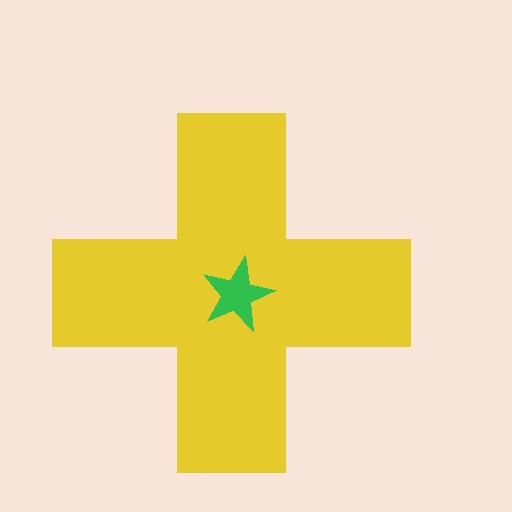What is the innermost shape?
The green star.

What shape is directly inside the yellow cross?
The green star.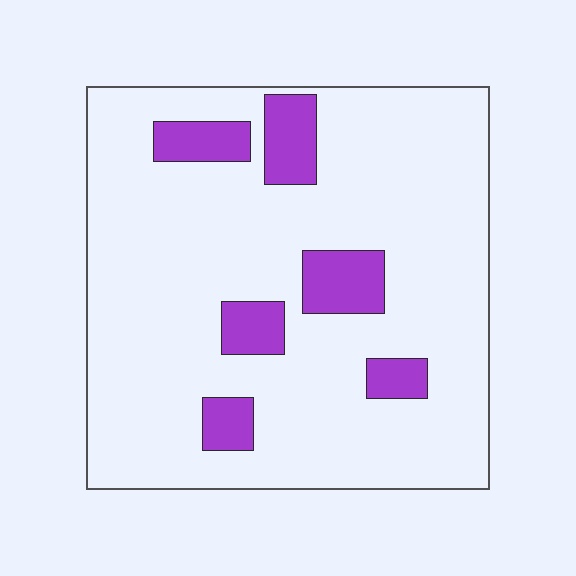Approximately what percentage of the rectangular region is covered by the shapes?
Approximately 15%.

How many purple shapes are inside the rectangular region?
6.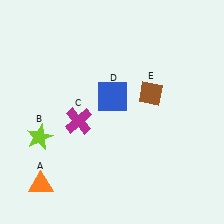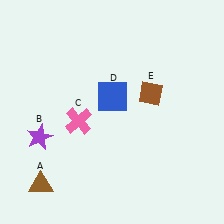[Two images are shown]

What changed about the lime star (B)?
In Image 1, B is lime. In Image 2, it changed to purple.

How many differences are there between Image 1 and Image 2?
There are 3 differences between the two images.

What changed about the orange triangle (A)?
In Image 1, A is orange. In Image 2, it changed to brown.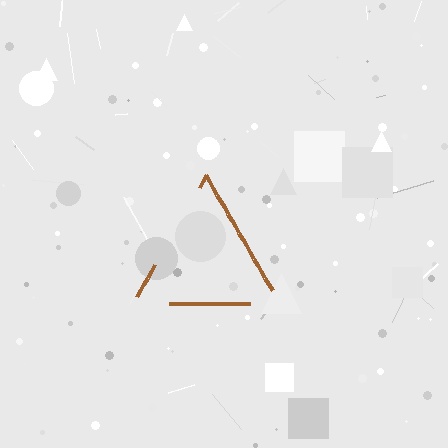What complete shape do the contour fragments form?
The contour fragments form a triangle.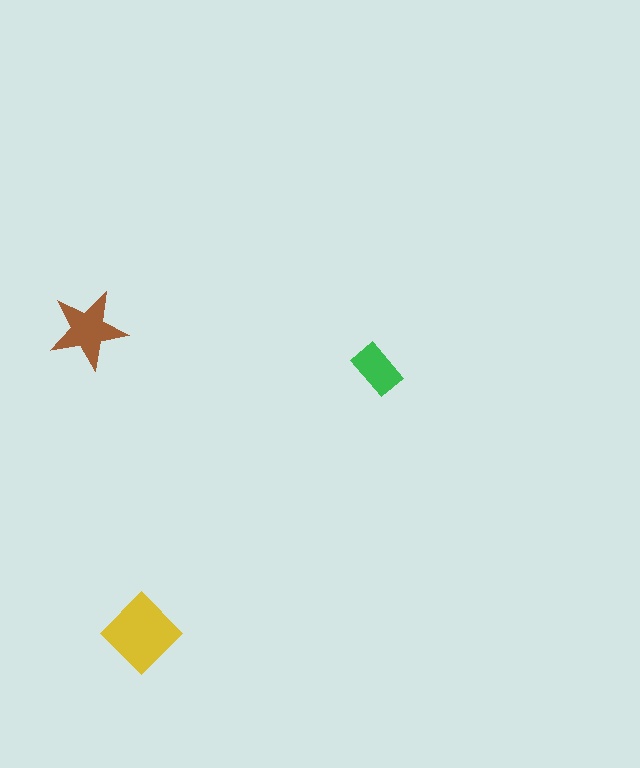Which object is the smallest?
The green rectangle.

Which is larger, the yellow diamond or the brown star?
The yellow diamond.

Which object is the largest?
The yellow diamond.